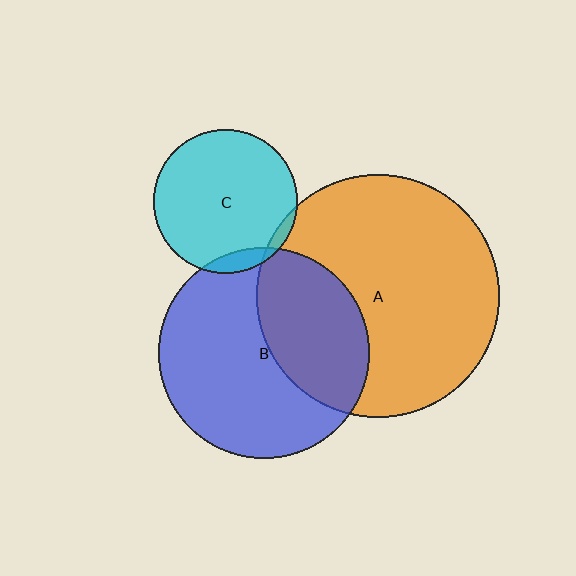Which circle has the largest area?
Circle A (orange).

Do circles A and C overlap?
Yes.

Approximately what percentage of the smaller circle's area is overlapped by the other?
Approximately 5%.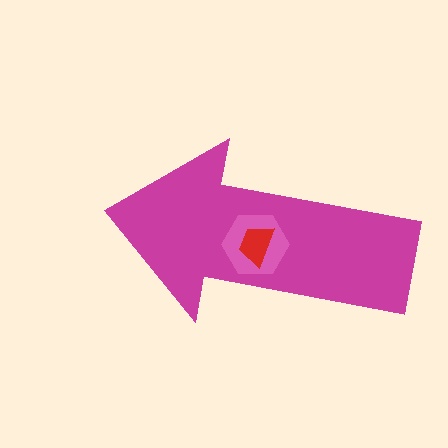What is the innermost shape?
The red trapezoid.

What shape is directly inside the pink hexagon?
The red trapezoid.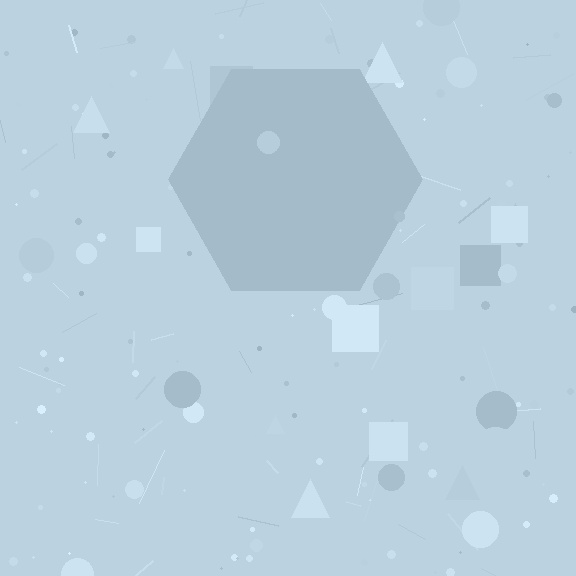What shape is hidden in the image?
A hexagon is hidden in the image.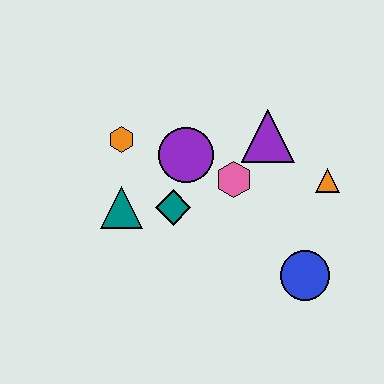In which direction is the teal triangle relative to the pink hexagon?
The teal triangle is to the left of the pink hexagon.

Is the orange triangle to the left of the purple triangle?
No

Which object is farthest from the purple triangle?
The teal triangle is farthest from the purple triangle.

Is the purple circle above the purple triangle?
No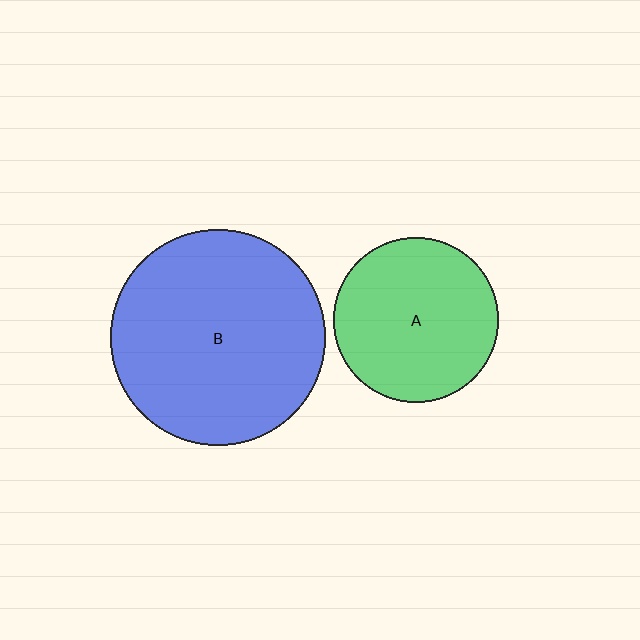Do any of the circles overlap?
No, none of the circles overlap.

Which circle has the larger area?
Circle B (blue).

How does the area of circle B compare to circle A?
Approximately 1.7 times.